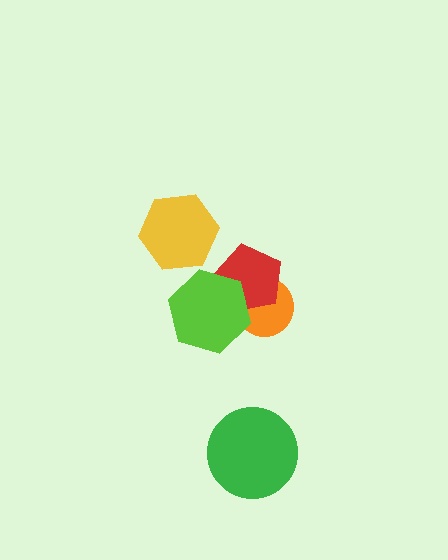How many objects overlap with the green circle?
0 objects overlap with the green circle.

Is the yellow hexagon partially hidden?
No, no other shape covers it.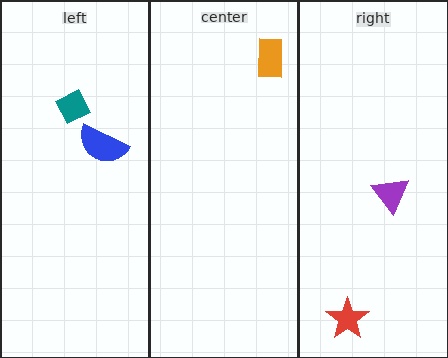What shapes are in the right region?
The purple triangle, the red star.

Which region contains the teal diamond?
The left region.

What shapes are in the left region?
The teal diamond, the blue semicircle.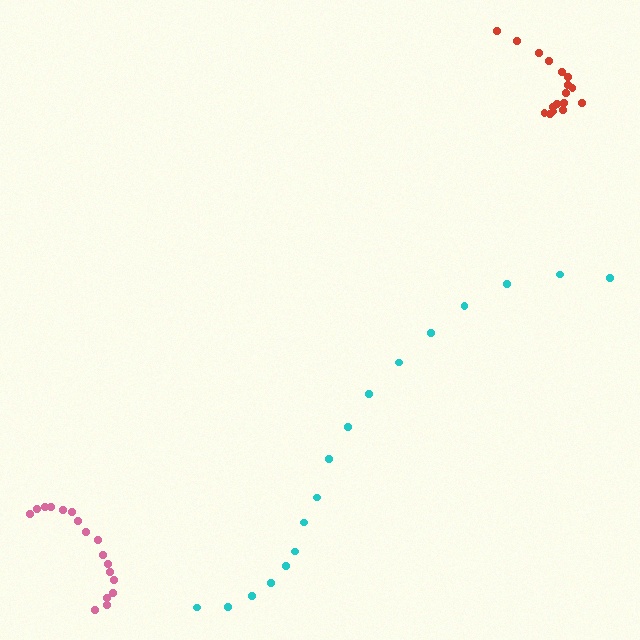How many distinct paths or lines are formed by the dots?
There are 3 distinct paths.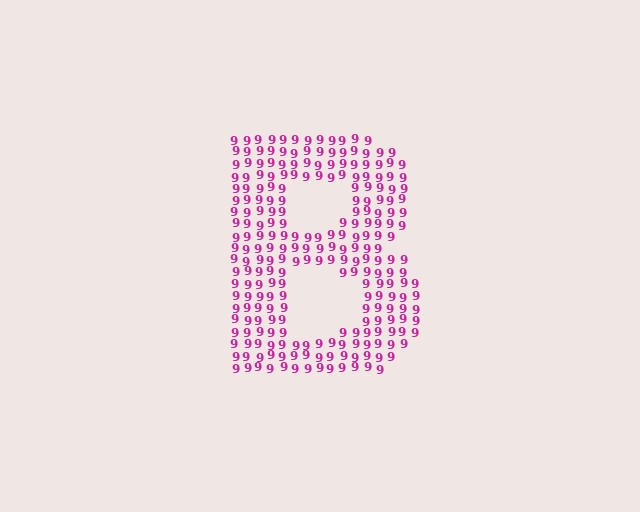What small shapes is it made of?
It is made of small digit 9's.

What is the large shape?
The large shape is the letter B.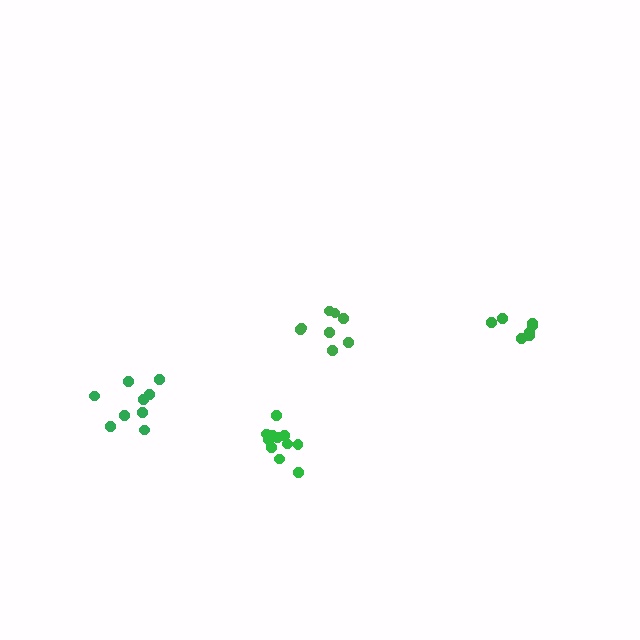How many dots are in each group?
Group 1: 9 dots, Group 2: 8 dots, Group 3: 11 dots, Group 4: 7 dots (35 total).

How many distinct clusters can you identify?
There are 4 distinct clusters.